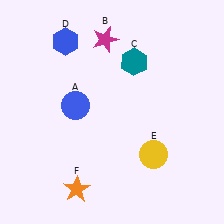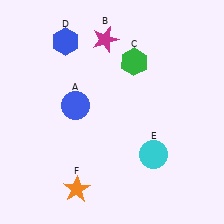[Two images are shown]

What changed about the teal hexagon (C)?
In Image 1, C is teal. In Image 2, it changed to green.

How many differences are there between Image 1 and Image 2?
There are 2 differences between the two images.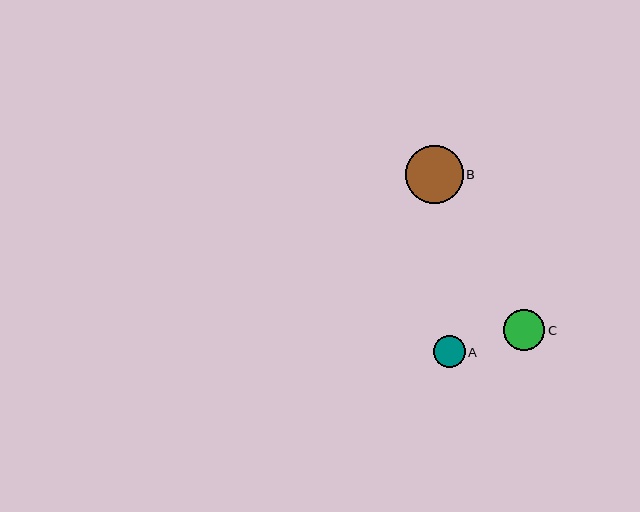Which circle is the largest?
Circle B is the largest with a size of approximately 58 pixels.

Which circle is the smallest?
Circle A is the smallest with a size of approximately 32 pixels.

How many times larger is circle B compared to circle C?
Circle B is approximately 1.4 times the size of circle C.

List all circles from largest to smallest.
From largest to smallest: B, C, A.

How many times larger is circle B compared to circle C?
Circle B is approximately 1.4 times the size of circle C.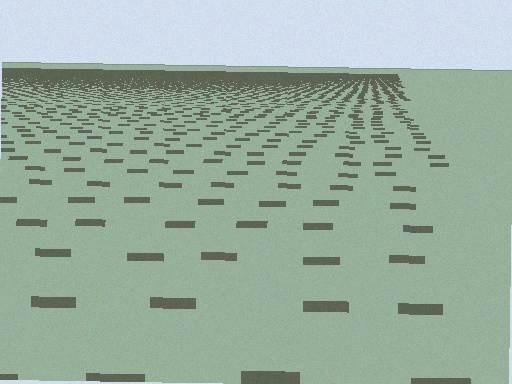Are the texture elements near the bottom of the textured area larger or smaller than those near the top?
Larger. Near the bottom, elements are closer to the viewer and appear at a bigger on-screen size.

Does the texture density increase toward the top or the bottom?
Density increases toward the top.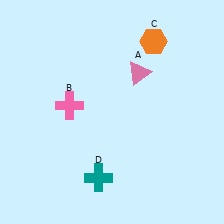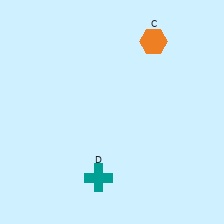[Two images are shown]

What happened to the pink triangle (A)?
The pink triangle (A) was removed in Image 2. It was in the top-right area of Image 1.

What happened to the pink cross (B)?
The pink cross (B) was removed in Image 2. It was in the top-left area of Image 1.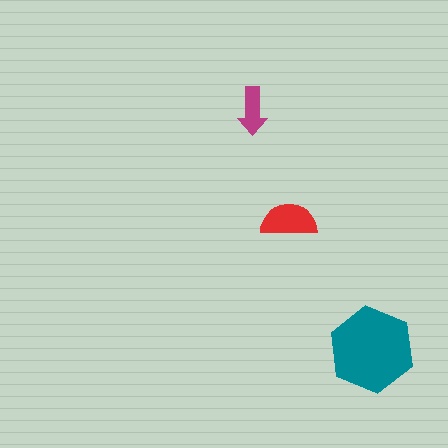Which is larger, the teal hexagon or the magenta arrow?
The teal hexagon.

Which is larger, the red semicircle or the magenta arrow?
The red semicircle.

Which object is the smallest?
The magenta arrow.